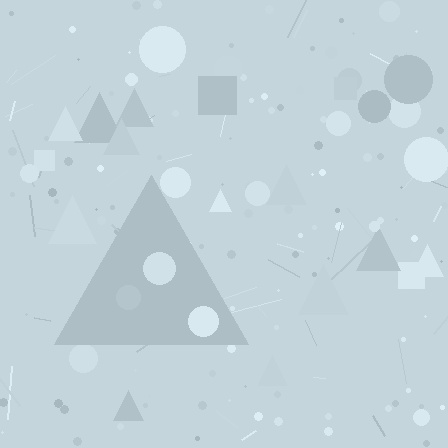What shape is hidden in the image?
A triangle is hidden in the image.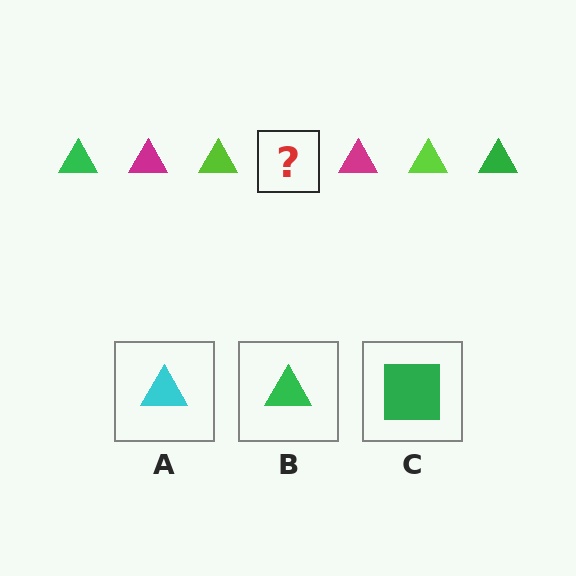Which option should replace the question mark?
Option B.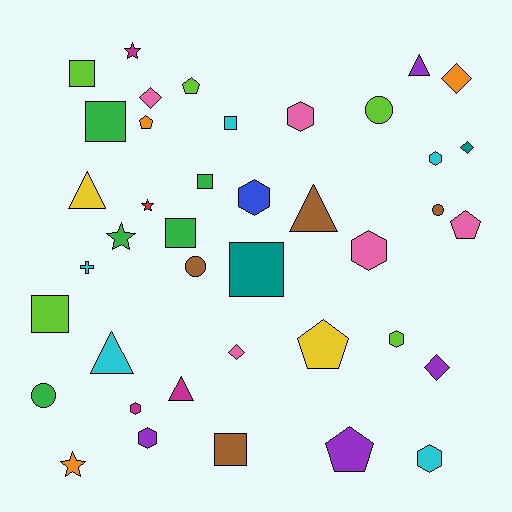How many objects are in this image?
There are 40 objects.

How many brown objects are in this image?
There are 4 brown objects.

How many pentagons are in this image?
There are 5 pentagons.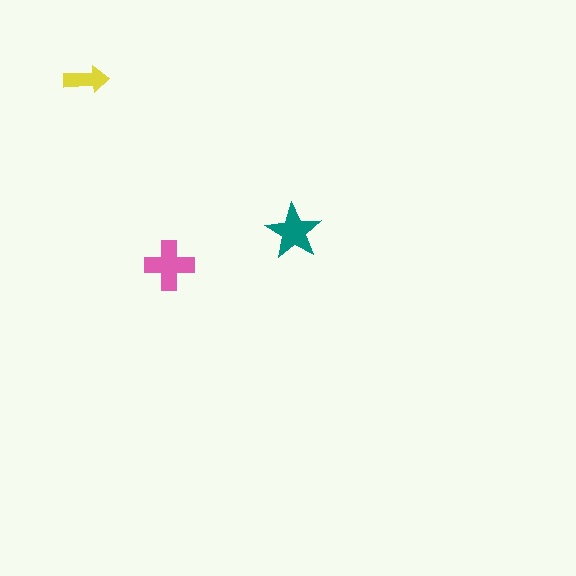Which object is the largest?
The pink cross.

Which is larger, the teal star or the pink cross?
The pink cross.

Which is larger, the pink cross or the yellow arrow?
The pink cross.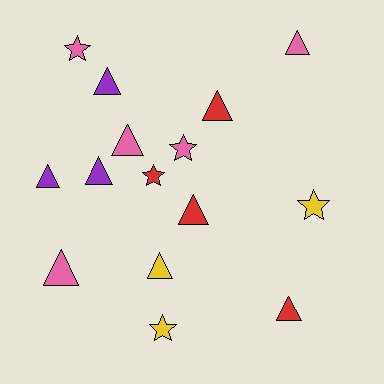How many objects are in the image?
There are 15 objects.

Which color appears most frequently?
Pink, with 5 objects.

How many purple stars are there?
There are no purple stars.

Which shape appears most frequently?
Triangle, with 10 objects.